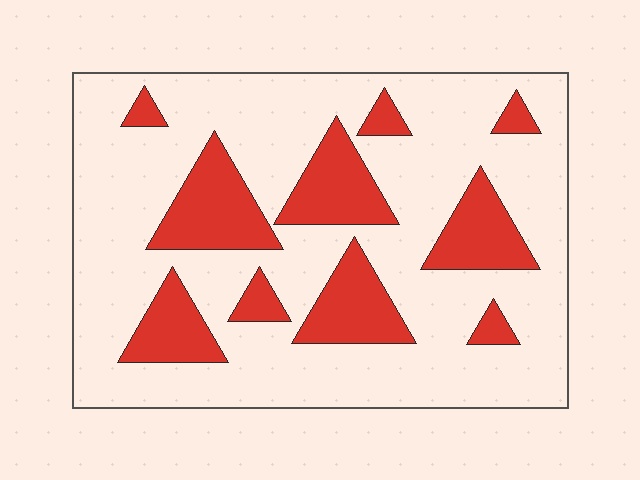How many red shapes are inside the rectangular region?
10.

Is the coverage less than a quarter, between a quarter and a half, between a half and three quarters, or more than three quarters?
Less than a quarter.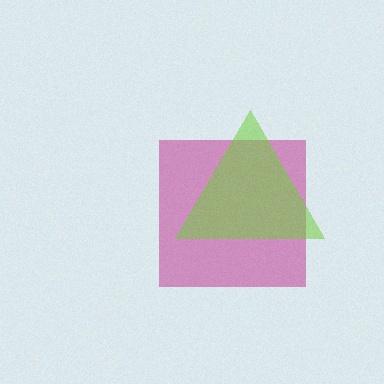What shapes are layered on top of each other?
The layered shapes are: a magenta square, a lime triangle.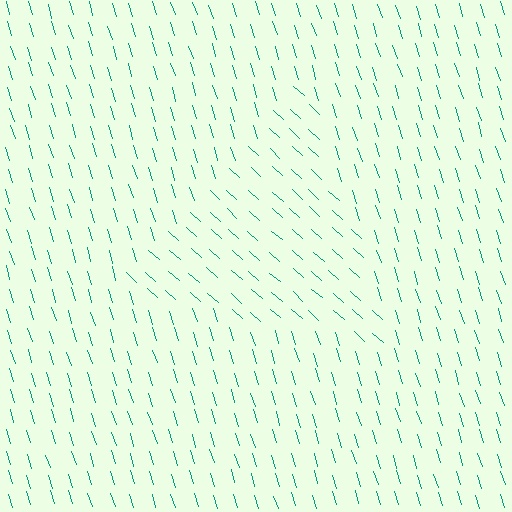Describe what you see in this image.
The image is filled with small teal line segments. A triangle region in the image has lines oriented differently from the surrounding lines, creating a visible texture boundary.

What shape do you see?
I see a triangle.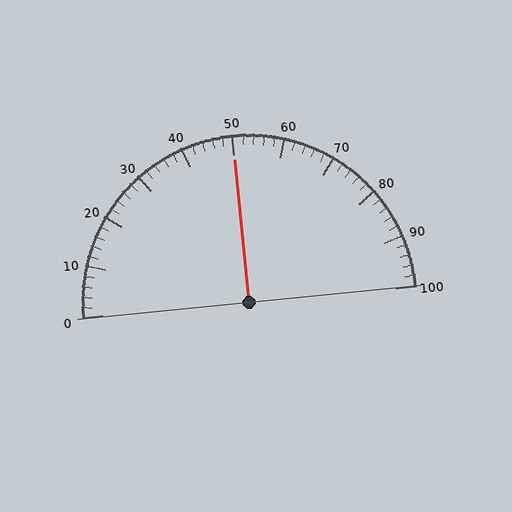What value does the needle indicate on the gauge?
The needle indicates approximately 50.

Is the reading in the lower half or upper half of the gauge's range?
The reading is in the upper half of the range (0 to 100).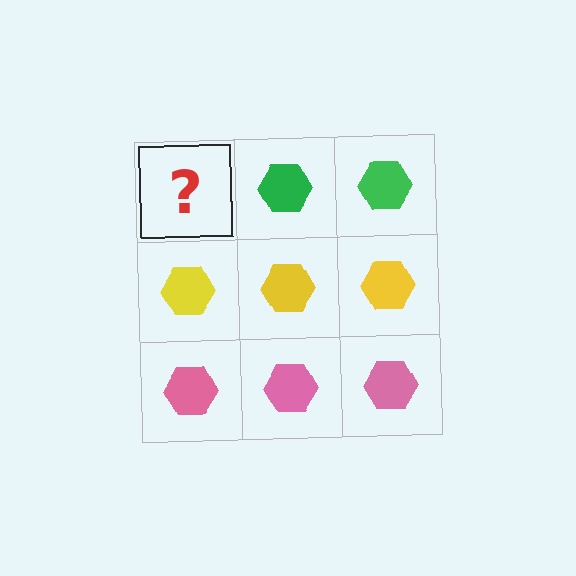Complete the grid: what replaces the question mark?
The question mark should be replaced with a green hexagon.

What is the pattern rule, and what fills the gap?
The rule is that each row has a consistent color. The gap should be filled with a green hexagon.